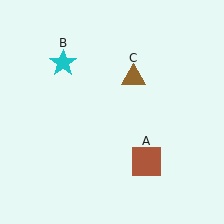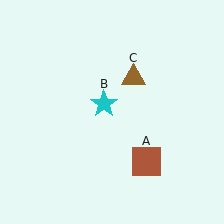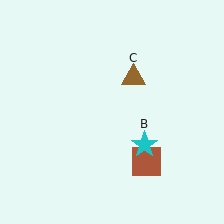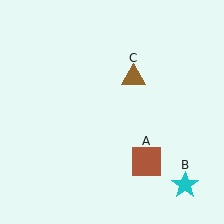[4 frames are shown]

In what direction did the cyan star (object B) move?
The cyan star (object B) moved down and to the right.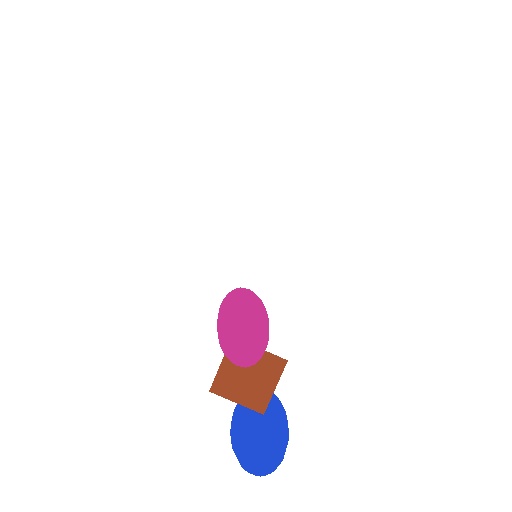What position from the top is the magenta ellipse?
The magenta ellipse is 1st from the top.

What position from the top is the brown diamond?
The brown diamond is 2nd from the top.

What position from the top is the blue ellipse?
The blue ellipse is 3rd from the top.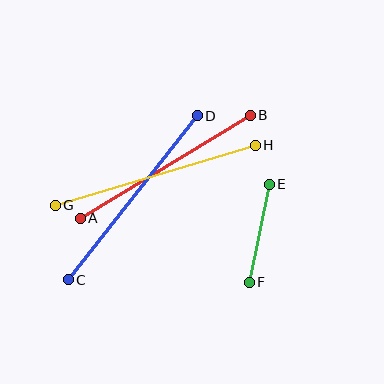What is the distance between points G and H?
The distance is approximately 209 pixels.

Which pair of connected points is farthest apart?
Points G and H are farthest apart.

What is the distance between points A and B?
The distance is approximately 199 pixels.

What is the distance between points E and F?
The distance is approximately 100 pixels.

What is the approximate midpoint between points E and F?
The midpoint is at approximately (259, 233) pixels.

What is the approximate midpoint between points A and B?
The midpoint is at approximately (165, 167) pixels.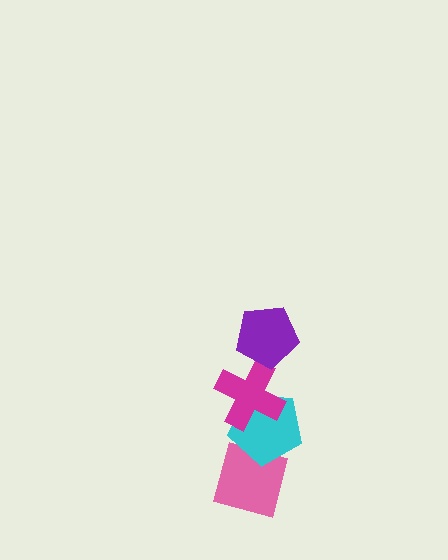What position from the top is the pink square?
The pink square is 4th from the top.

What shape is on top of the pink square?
The cyan pentagon is on top of the pink square.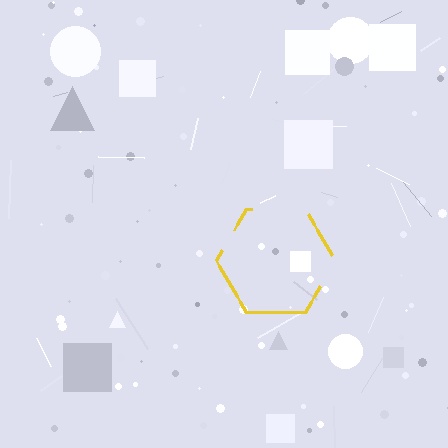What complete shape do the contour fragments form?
The contour fragments form a hexagon.